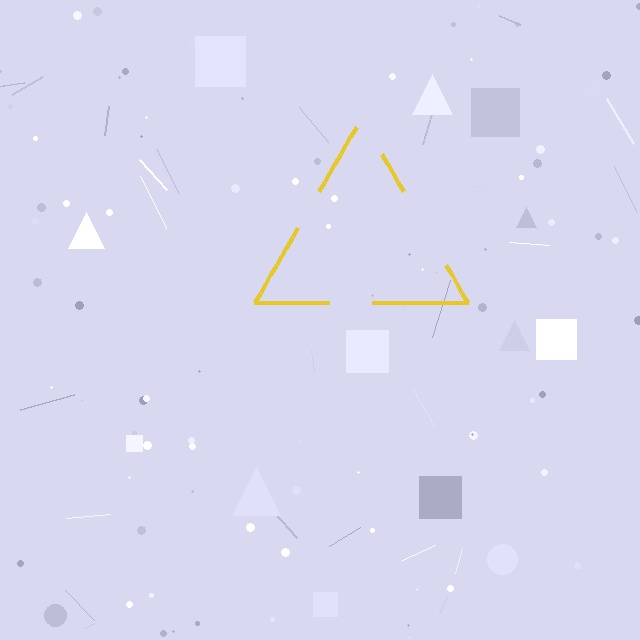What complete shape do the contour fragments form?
The contour fragments form a triangle.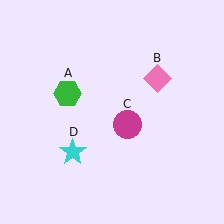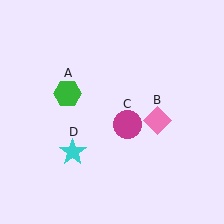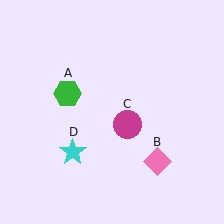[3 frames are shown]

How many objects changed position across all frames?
1 object changed position: pink diamond (object B).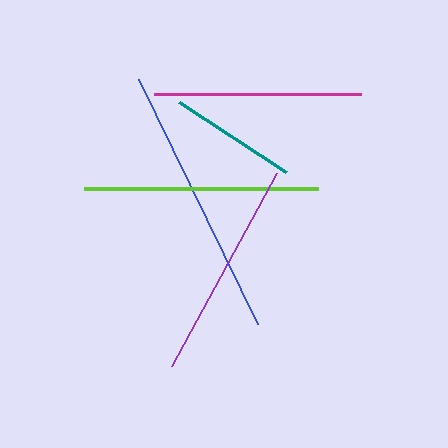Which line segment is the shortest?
The teal line is the shortest at approximately 128 pixels.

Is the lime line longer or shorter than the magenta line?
The lime line is longer than the magenta line.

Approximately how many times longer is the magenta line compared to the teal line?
The magenta line is approximately 1.6 times the length of the teal line.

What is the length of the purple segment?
The purple segment is approximately 220 pixels long.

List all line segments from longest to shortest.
From longest to shortest: blue, lime, purple, magenta, teal.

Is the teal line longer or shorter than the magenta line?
The magenta line is longer than the teal line.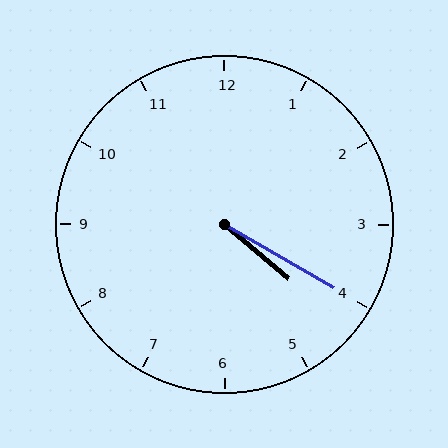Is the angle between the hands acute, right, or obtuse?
It is acute.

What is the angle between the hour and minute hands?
Approximately 10 degrees.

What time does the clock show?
4:20.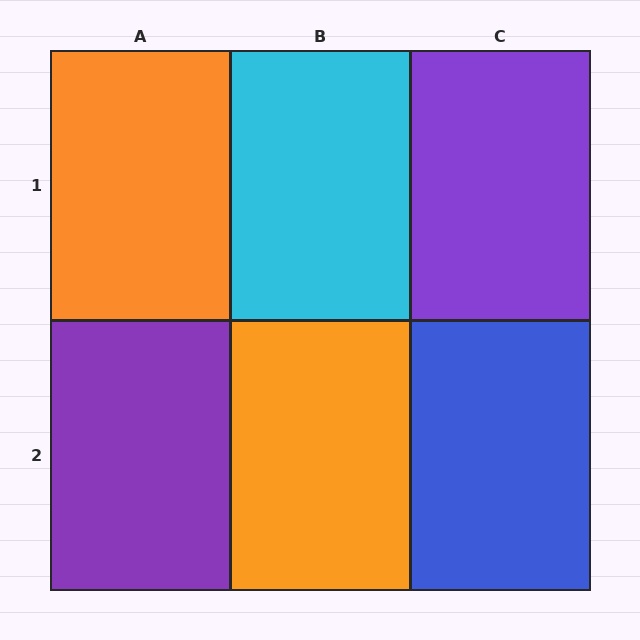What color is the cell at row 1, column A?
Orange.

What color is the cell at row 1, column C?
Purple.